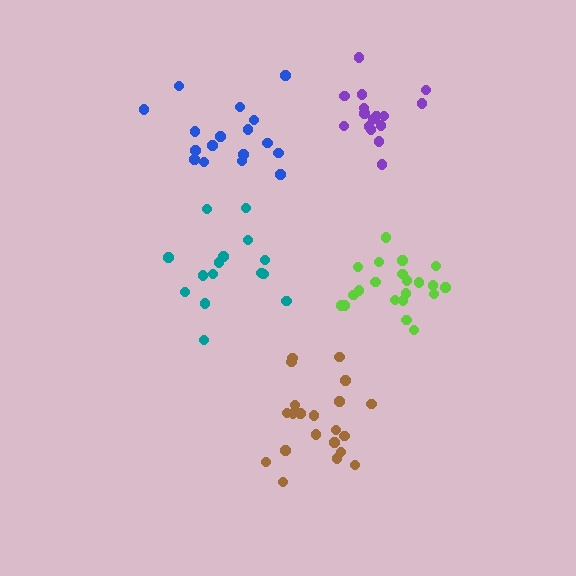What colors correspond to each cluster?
The clusters are colored: lime, teal, brown, blue, purple.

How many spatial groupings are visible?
There are 5 spatial groupings.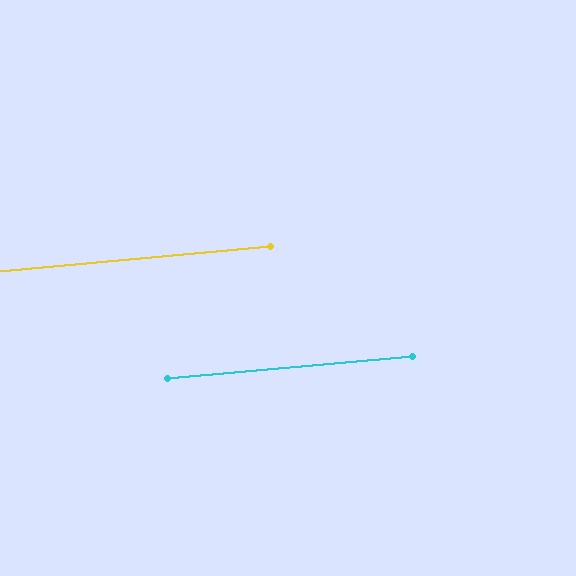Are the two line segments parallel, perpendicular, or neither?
Parallel — their directions differ by only 0.1°.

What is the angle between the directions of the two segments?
Approximately 0 degrees.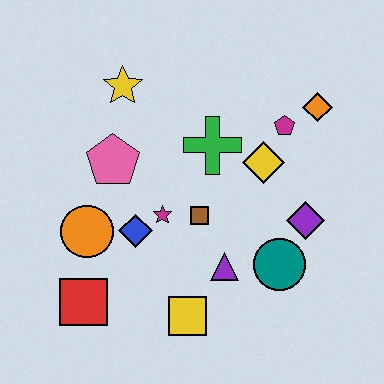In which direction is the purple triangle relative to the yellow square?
The purple triangle is above the yellow square.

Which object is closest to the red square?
The orange circle is closest to the red square.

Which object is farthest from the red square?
The orange diamond is farthest from the red square.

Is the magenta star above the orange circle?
Yes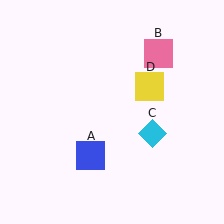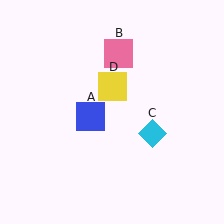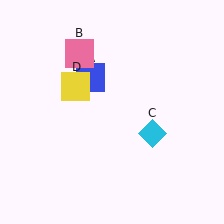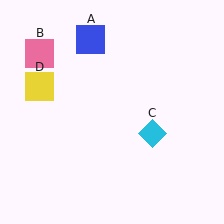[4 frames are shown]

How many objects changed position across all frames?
3 objects changed position: blue square (object A), pink square (object B), yellow square (object D).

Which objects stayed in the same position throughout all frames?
Cyan diamond (object C) remained stationary.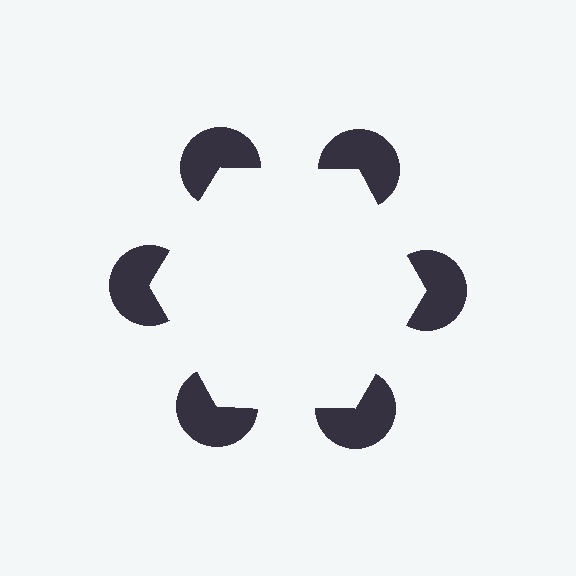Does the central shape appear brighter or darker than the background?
It typically appears slightly brighter than the background, even though no actual brightness change is drawn.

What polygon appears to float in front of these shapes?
An illusory hexagon — its edges are inferred from the aligned wedge cuts in the pac-man discs, not physically drawn.